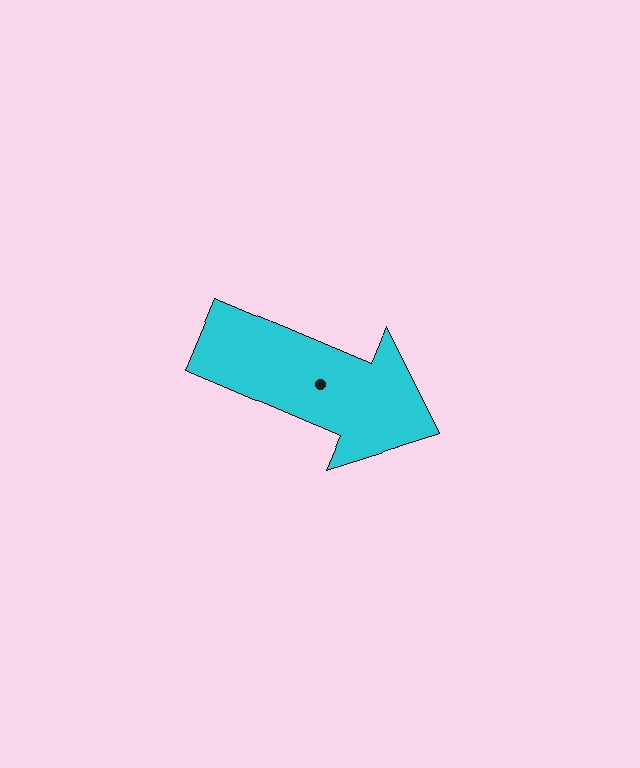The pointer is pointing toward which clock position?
Roughly 4 o'clock.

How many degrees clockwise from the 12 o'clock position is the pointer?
Approximately 113 degrees.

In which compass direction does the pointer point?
Southeast.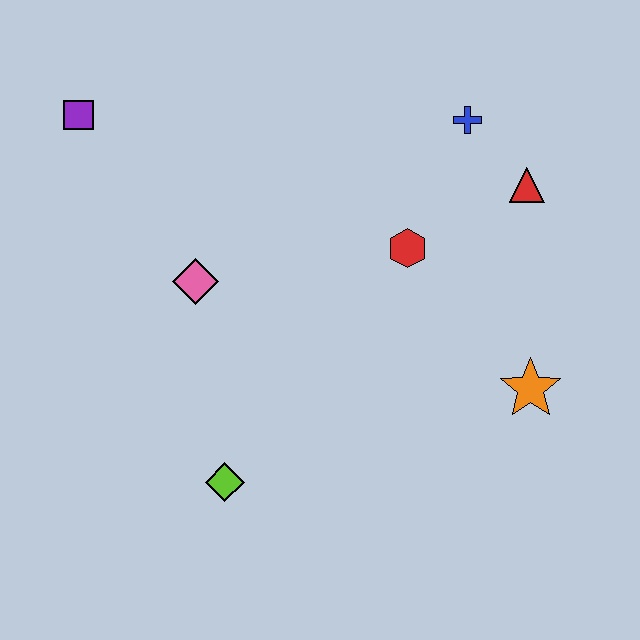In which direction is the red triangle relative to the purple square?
The red triangle is to the right of the purple square.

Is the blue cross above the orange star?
Yes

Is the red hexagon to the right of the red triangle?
No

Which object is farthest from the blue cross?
The lime diamond is farthest from the blue cross.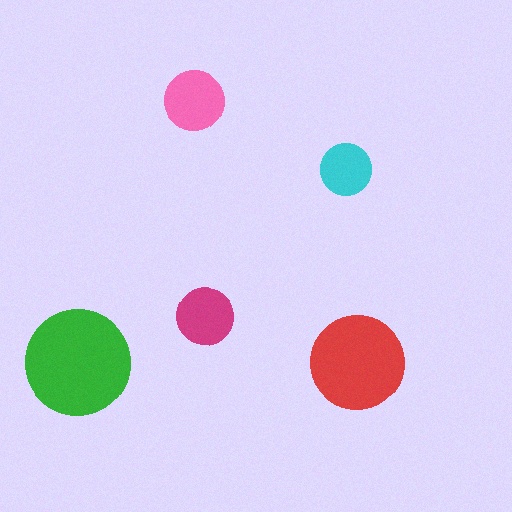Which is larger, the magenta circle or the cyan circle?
The magenta one.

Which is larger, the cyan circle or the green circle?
The green one.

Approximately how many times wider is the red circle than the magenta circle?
About 1.5 times wider.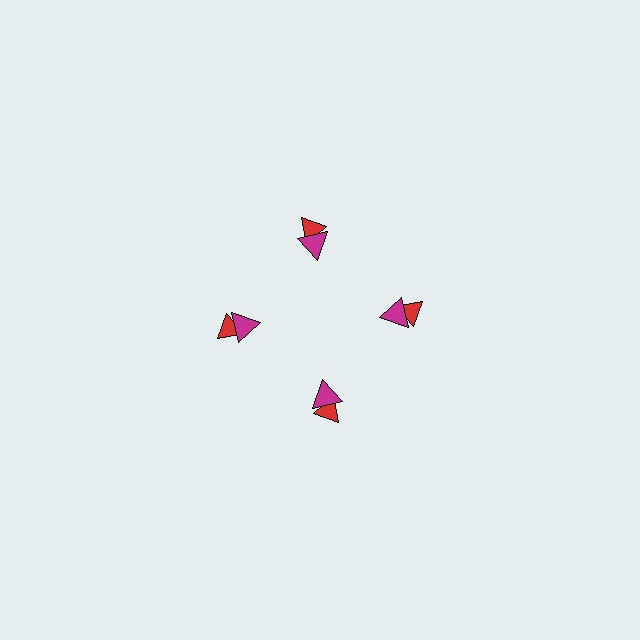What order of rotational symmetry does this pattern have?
This pattern has 4-fold rotational symmetry.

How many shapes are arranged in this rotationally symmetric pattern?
There are 8 shapes, arranged in 4 groups of 2.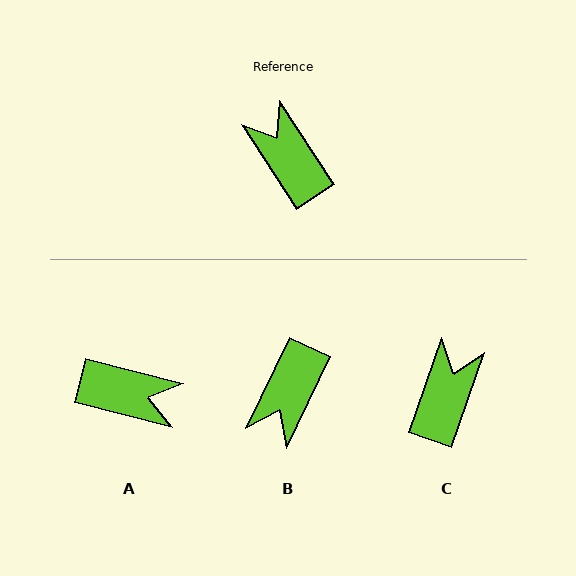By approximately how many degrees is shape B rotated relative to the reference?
Approximately 121 degrees counter-clockwise.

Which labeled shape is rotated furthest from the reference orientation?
A, about 137 degrees away.